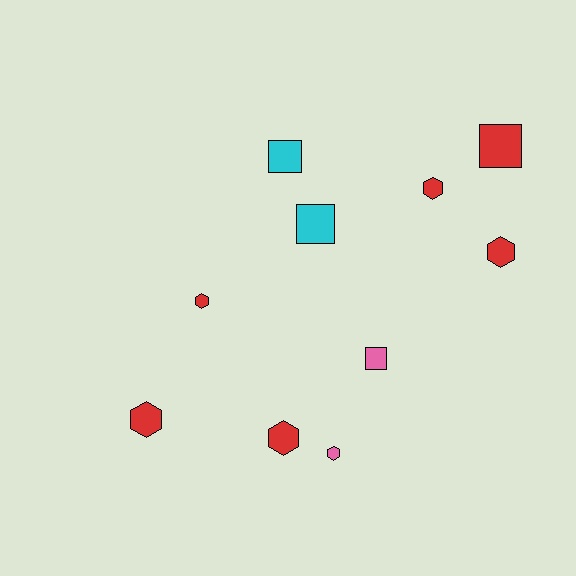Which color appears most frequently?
Red, with 6 objects.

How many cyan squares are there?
There are 2 cyan squares.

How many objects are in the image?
There are 10 objects.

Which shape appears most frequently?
Hexagon, with 6 objects.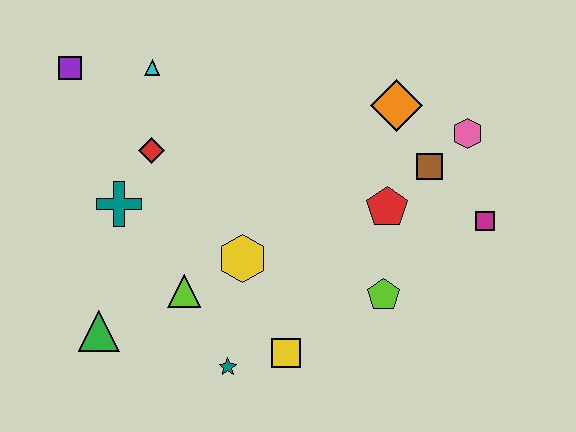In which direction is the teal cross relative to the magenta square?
The teal cross is to the left of the magenta square.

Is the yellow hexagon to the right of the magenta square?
No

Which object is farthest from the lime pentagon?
The purple square is farthest from the lime pentagon.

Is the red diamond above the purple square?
No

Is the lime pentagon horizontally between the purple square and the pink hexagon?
Yes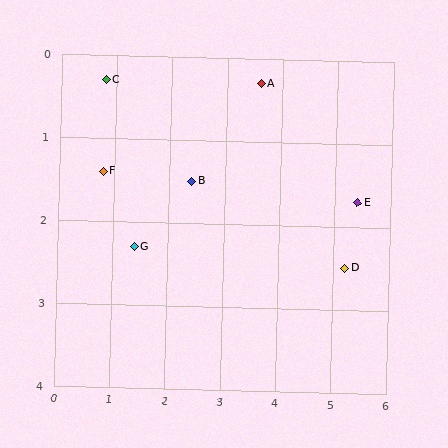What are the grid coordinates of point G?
Point G is at approximately (1.4, 2.3).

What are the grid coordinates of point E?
Point E is at approximately (5.4, 1.7).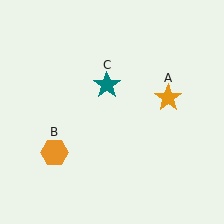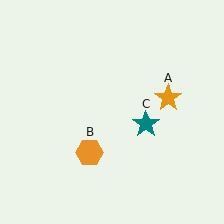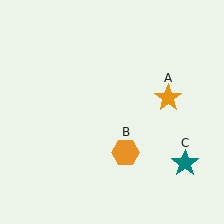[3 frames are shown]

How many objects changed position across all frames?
2 objects changed position: orange hexagon (object B), teal star (object C).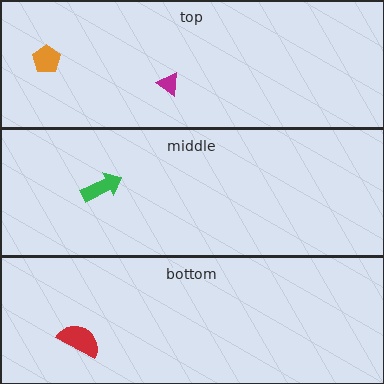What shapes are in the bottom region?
The red semicircle.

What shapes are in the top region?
The magenta triangle, the orange pentagon.